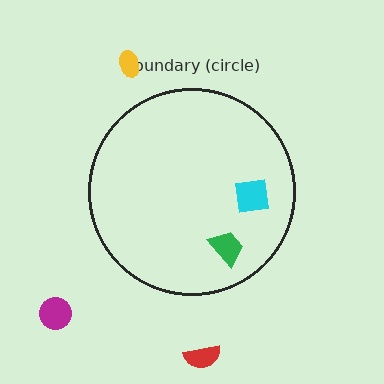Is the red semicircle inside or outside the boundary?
Outside.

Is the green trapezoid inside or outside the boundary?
Inside.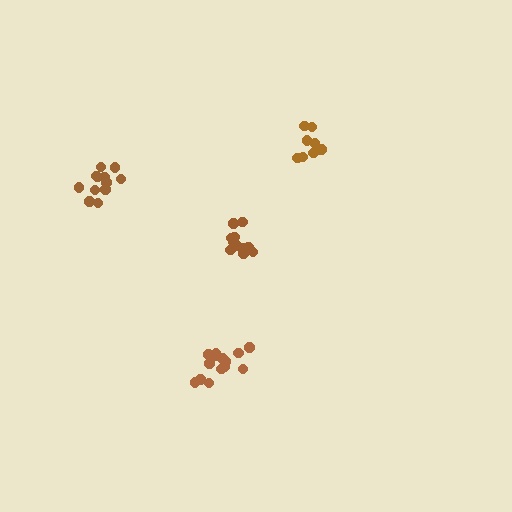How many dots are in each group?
Group 1: 9 dots, Group 2: 14 dots, Group 3: 12 dots, Group 4: 11 dots (46 total).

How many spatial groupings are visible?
There are 4 spatial groupings.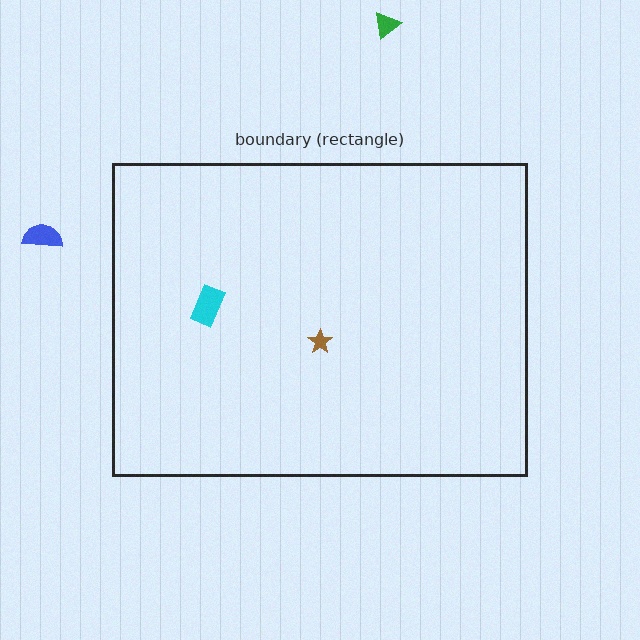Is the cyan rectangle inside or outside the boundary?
Inside.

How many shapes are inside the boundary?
2 inside, 2 outside.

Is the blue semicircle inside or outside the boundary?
Outside.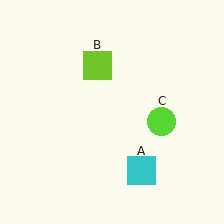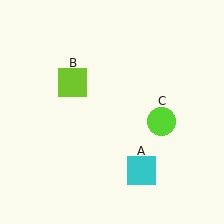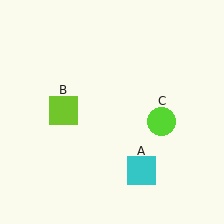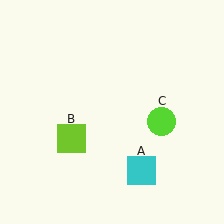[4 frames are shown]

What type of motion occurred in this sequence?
The lime square (object B) rotated counterclockwise around the center of the scene.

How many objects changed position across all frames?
1 object changed position: lime square (object B).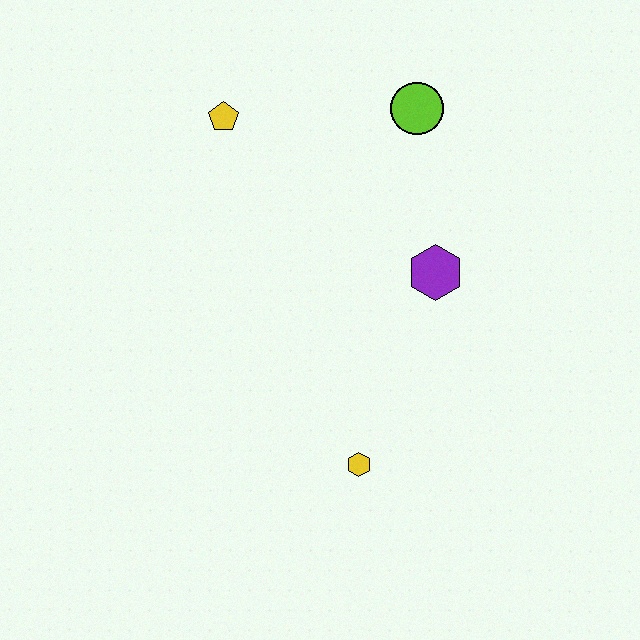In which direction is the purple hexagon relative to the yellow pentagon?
The purple hexagon is to the right of the yellow pentagon.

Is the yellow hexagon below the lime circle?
Yes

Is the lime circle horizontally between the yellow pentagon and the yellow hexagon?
No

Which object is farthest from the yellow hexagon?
The yellow pentagon is farthest from the yellow hexagon.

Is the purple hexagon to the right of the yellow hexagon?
Yes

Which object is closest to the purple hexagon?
The lime circle is closest to the purple hexagon.